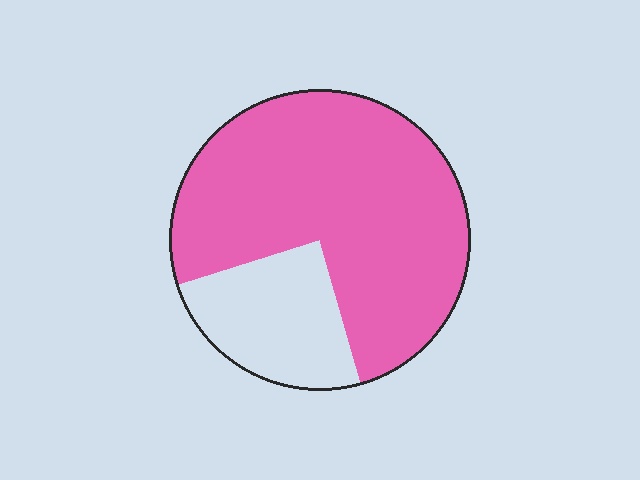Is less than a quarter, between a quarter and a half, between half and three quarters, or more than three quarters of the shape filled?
More than three quarters.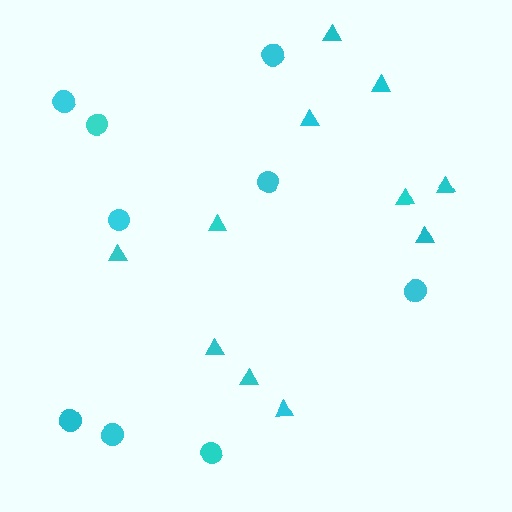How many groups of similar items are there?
There are 2 groups: one group of circles (9) and one group of triangles (11).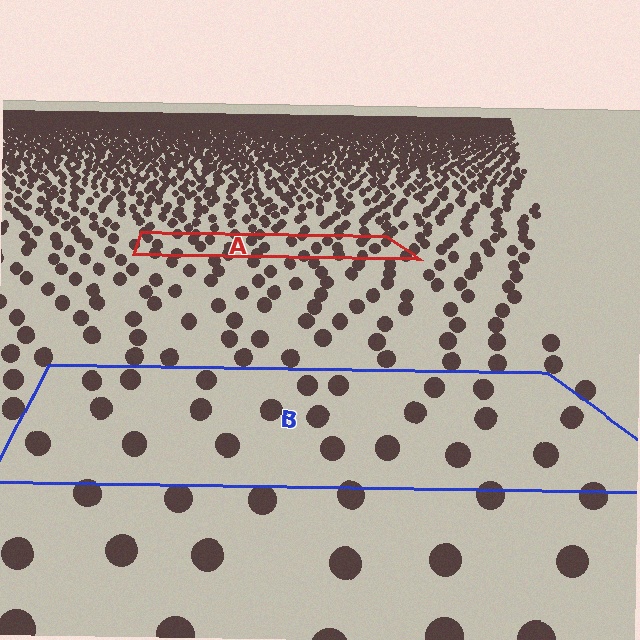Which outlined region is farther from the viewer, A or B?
Region A is farther from the viewer — the texture elements inside it appear smaller and more densely packed.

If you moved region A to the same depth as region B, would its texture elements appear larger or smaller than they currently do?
They would appear larger. At a closer depth, the same texture elements are projected at a bigger on-screen size.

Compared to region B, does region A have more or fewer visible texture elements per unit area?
Region A has more texture elements per unit area — they are packed more densely because it is farther away.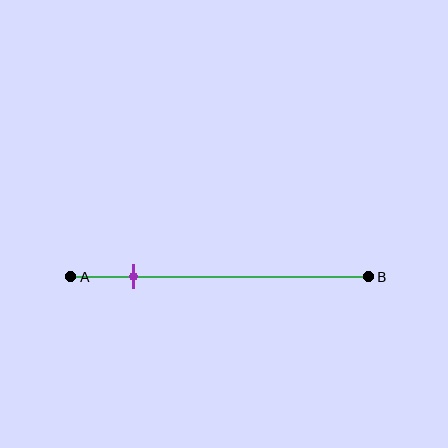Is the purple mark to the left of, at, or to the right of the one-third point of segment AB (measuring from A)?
The purple mark is to the left of the one-third point of segment AB.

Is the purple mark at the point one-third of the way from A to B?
No, the mark is at about 20% from A, not at the 33% one-third point.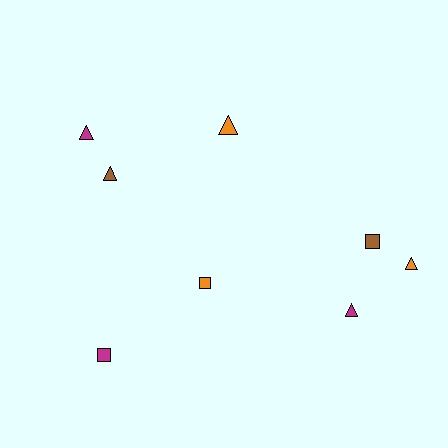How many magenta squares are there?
There is 1 magenta square.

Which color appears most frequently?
Orange, with 3 objects.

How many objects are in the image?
There are 8 objects.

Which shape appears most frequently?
Triangle, with 5 objects.